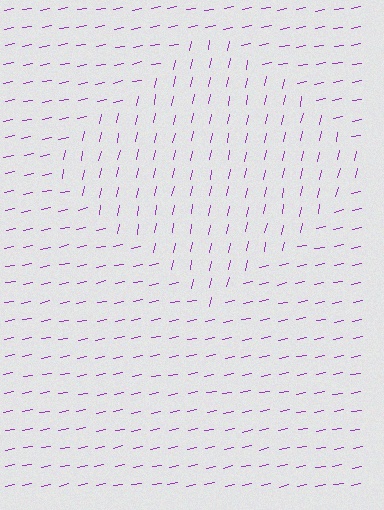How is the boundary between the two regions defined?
The boundary is defined purely by a change in line orientation (approximately 67 degrees difference). All lines are the same color and thickness.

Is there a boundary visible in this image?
Yes, there is a texture boundary formed by a change in line orientation.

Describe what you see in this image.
The image is filled with small purple line segments. A diamond region in the image has lines oriented differently from the surrounding lines, creating a visible texture boundary.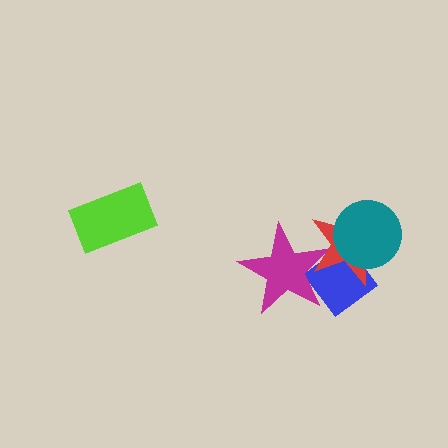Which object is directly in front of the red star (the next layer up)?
The teal circle is directly in front of the red star.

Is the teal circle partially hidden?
No, no other shape covers it.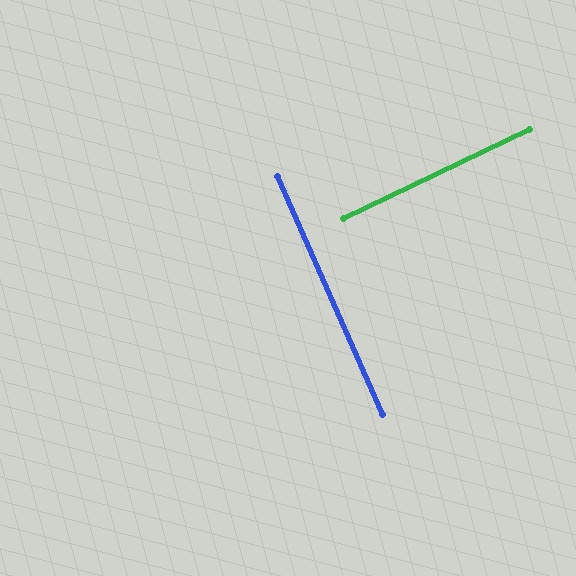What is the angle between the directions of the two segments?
Approximately 88 degrees.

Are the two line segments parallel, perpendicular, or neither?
Perpendicular — they meet at approximately 88°.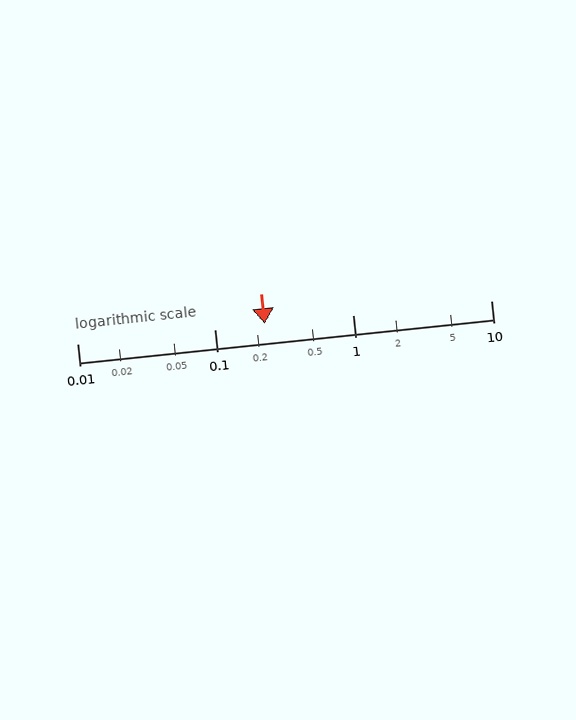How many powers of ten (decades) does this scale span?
The scale spans 3 decades, from 0.01 to 10.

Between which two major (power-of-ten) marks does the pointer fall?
The pointer is between 0.1 and 1.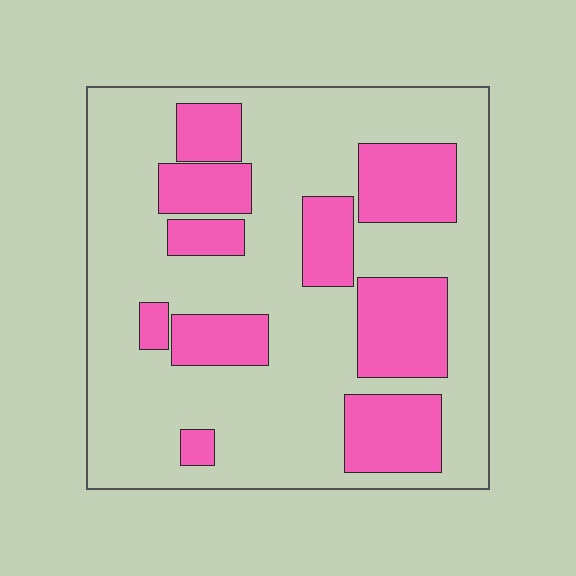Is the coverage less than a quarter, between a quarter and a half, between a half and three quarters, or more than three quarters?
Between a quarter and a half.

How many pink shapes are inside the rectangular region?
10.